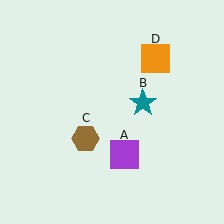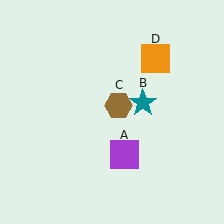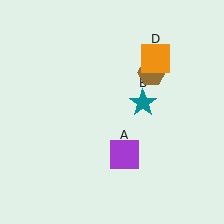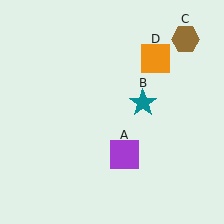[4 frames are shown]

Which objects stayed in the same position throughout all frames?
Purple square (object A) and teal star (object B) and orange square (object D) remained stationary.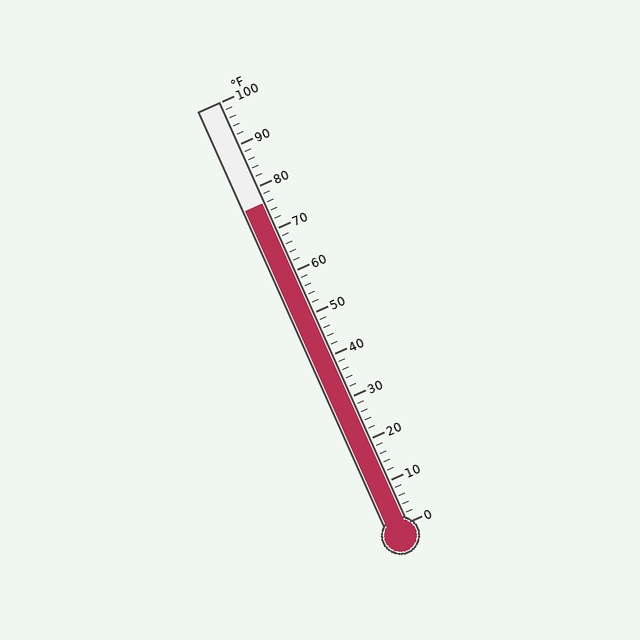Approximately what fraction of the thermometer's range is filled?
The thermometer is filled to approximately 75% of its range.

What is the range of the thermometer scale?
The thermometer scale ranges from 0°F to 100°F.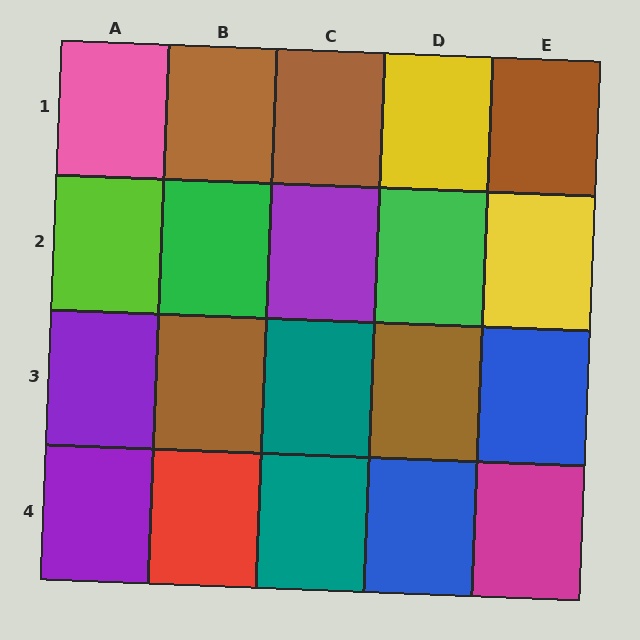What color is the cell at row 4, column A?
Purple.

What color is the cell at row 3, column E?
Blue.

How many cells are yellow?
2 cells are yellow.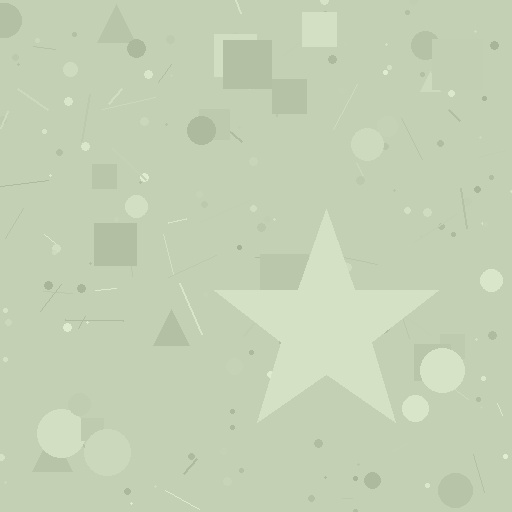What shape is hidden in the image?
A star is hidden in the image.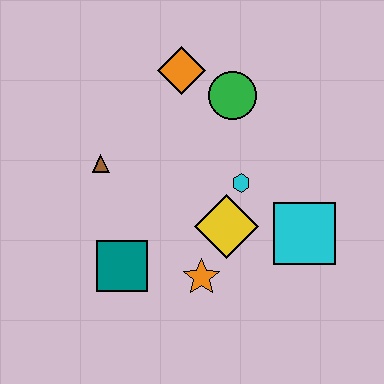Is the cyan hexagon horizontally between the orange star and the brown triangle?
No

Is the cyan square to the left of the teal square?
No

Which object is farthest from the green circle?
The teal square is farthest from the green circle.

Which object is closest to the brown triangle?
The teal square is closest to the brown triangle.